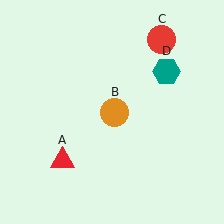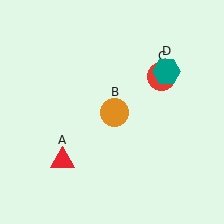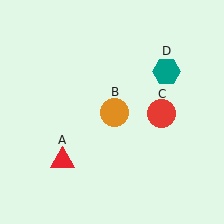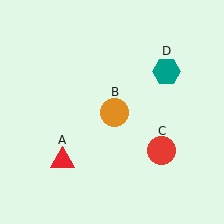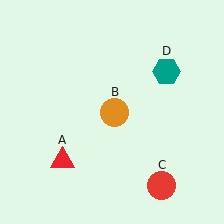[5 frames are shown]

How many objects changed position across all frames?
1 object changed position: red circle (object C).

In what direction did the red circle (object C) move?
The red circle (object C) moved down.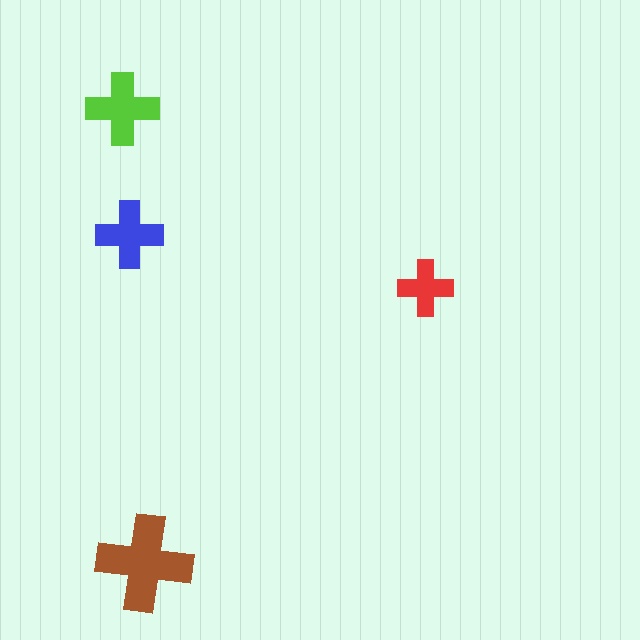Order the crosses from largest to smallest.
the brown one, the lime one, the blue one, the red one.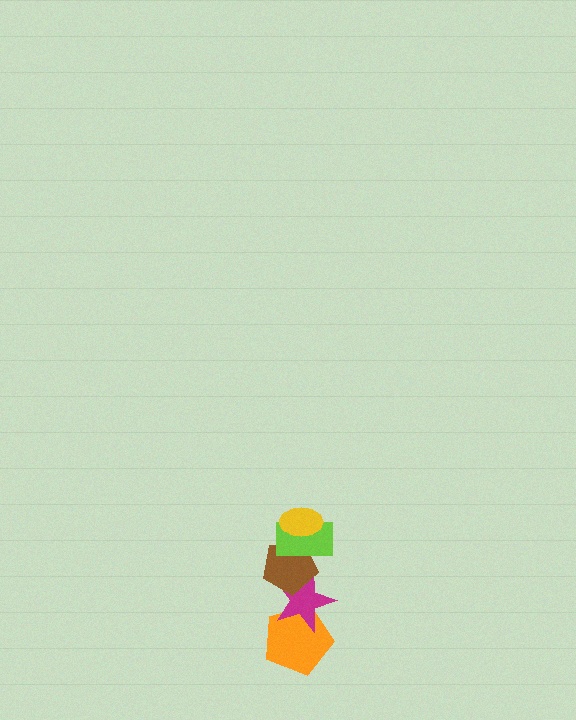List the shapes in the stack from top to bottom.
From top to bottom: the yellow ellipse, the lime rectangle, the brown pentagon, the magenta star, the orange pentagon.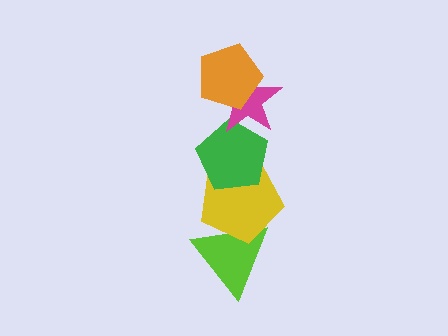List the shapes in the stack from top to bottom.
From top to bottom: the orange pentagon, the magenta star, the green pentagon, the yellow pentagon, the lime triangle.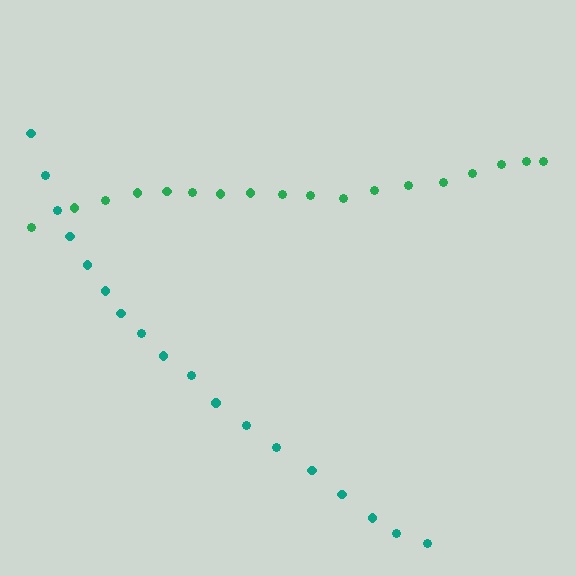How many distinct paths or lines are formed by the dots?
There are 2 distinct paths.